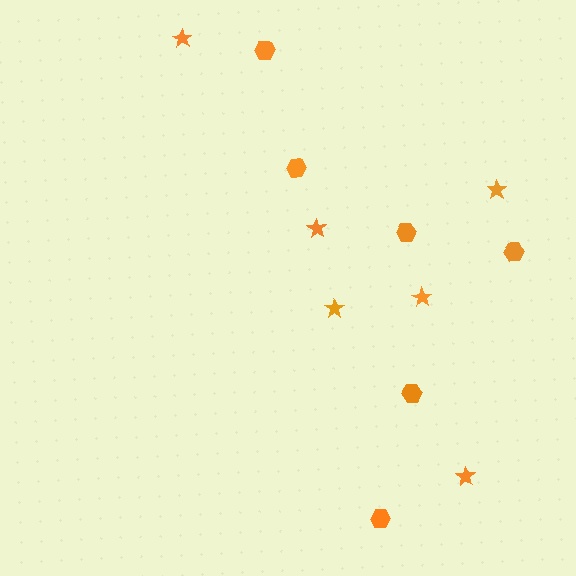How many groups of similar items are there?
There are 2 groups: one group of hexagons (6) and one group of stars (6).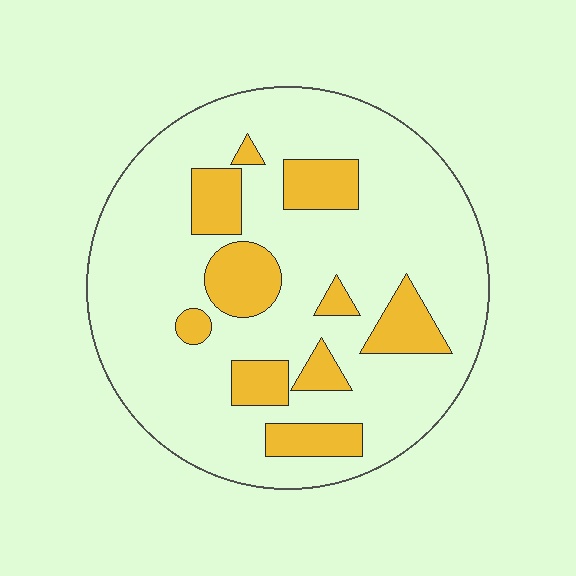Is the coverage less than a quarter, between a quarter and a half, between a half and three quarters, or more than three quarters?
Less than a quarter.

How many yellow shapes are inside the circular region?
10.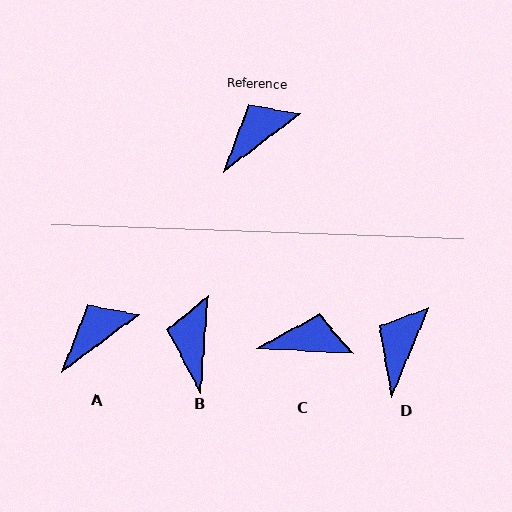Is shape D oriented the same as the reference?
No, it is off by about 30 degrees.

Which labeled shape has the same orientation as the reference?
A.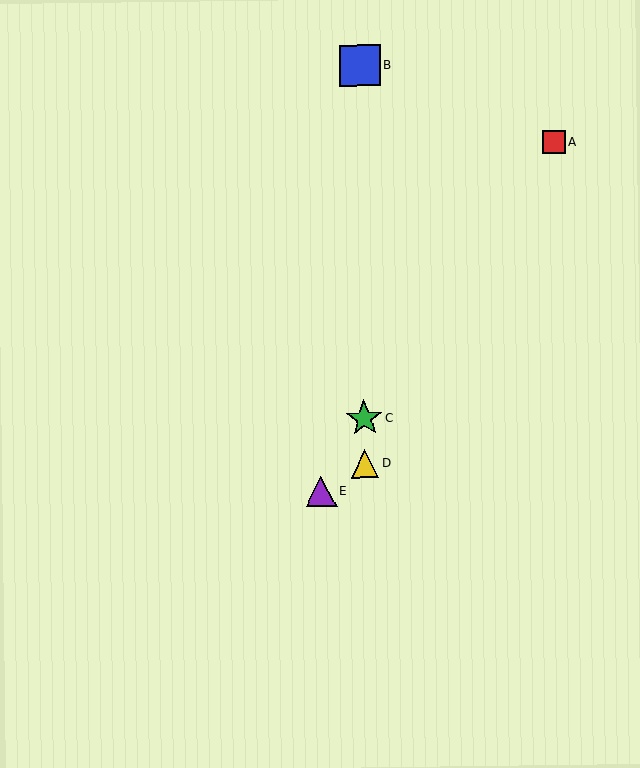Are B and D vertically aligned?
Yes, both are at x≈360.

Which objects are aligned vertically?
Objects B, C, D are aligned vertically.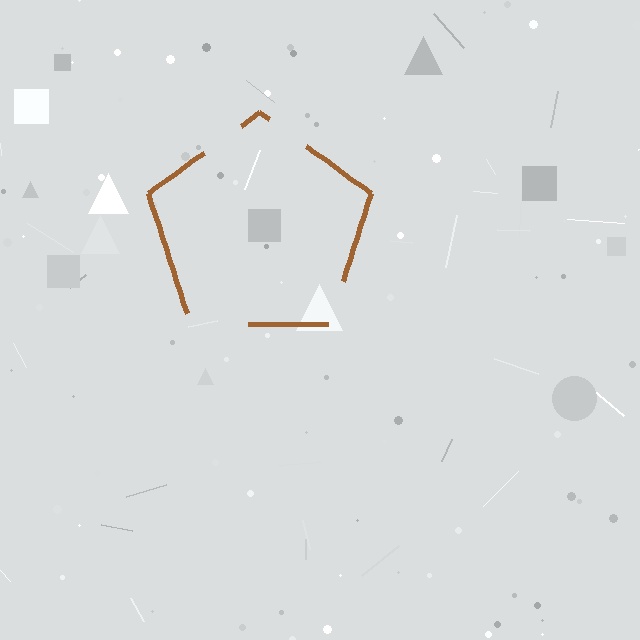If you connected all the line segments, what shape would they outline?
They would outline a pentagon.